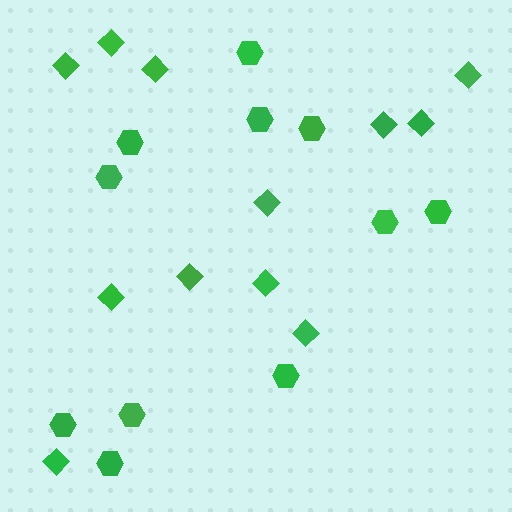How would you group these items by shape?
There are 2 groups: one group of hexagons (11) and one group of diamonds (12).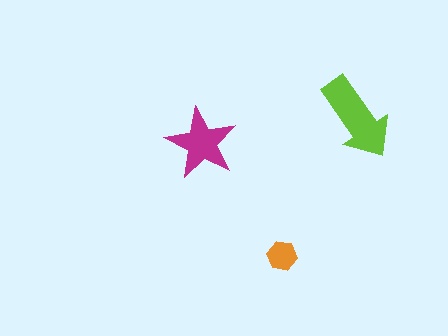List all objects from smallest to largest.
The orange hexagon, the magenta star, the lime arrow.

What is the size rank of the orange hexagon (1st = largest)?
3rd.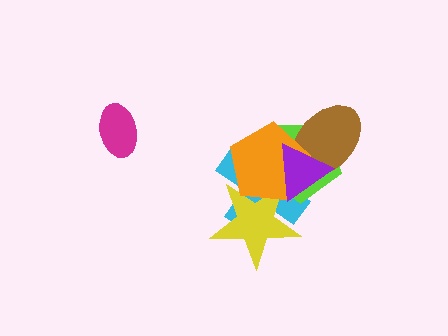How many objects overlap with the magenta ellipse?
0 objects overlap with the magenta ellipse.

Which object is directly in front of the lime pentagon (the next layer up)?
The brown ellipse is directly in front of the lime pentagon.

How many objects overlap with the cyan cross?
5 objects overlap with the cyan cross.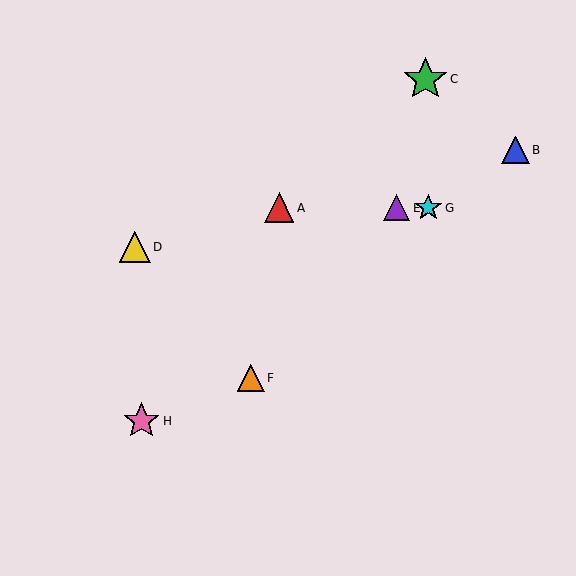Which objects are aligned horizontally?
Objects A, E, G are aligned horizontally.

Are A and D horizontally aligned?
No, A is at y≈208 and D is at y≈247.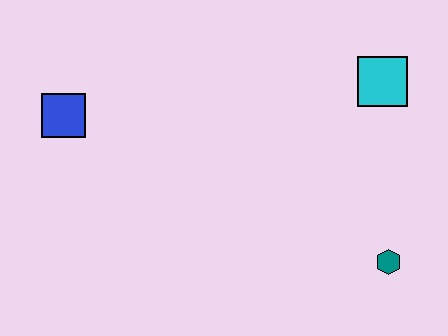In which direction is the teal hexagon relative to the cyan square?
The teal hexagon is below the cyan square.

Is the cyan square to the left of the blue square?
No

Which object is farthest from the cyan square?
The blue square is farthest from the cyan square.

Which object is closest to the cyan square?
The teal hexagon is closest to the cyan square.